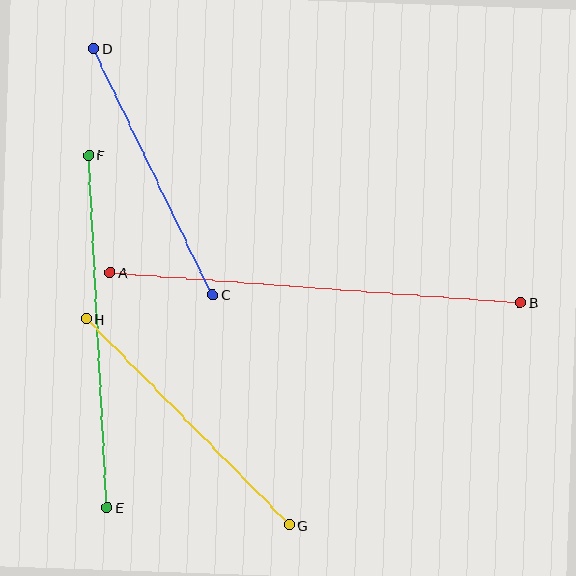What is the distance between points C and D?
The distance is approximately 273 pixels.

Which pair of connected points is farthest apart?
Points A and B are farthest apart.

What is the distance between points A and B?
The distance is approximately 411 pixels.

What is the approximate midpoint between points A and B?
The midpoint is at approximately (316, 288) pixels.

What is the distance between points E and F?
The distance is approximately 353 pixels.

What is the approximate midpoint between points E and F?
The midpoint is at approximately (98, 331) pixels.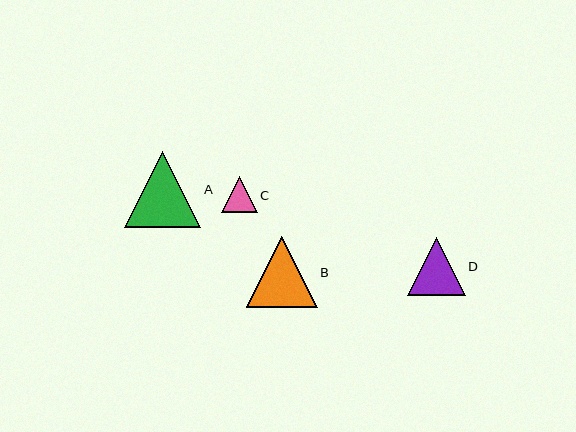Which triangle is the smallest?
Triangle C is the smallest with a size of approximately 36 pixels.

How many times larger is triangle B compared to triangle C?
Triangle B is approximately 2.0 times the size of triangle C.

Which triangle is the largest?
Triangle A is the largest with a size of approximately 76 pixels.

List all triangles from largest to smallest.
From largest to smallest: A, B, D, C.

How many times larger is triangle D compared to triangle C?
Triangle D is approximately 1.6 times the size of triangle C.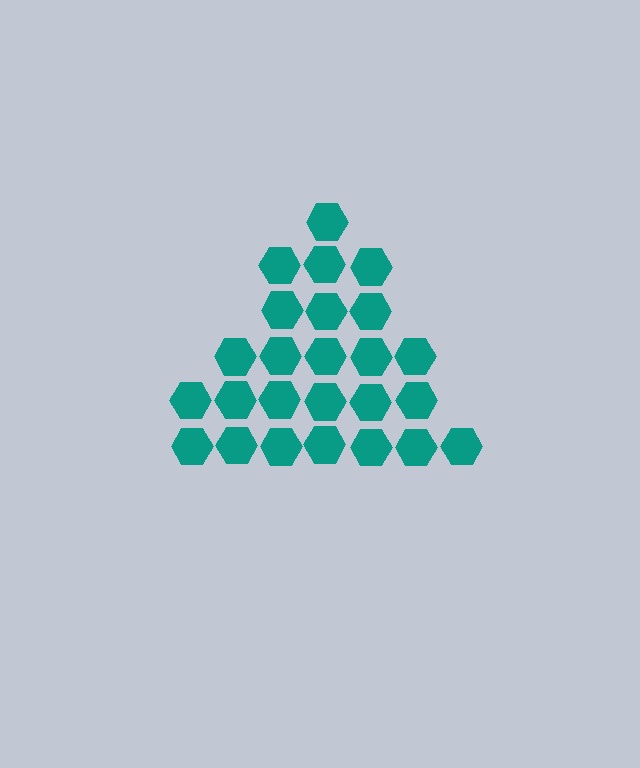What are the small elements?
The small elements are hexagons.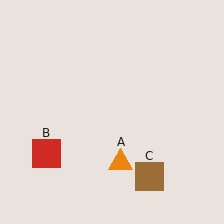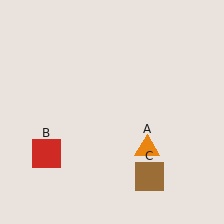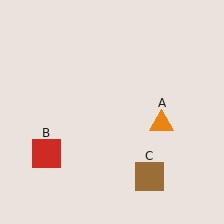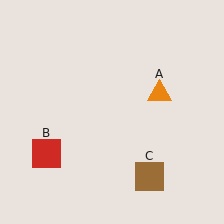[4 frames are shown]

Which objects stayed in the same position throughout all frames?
Red square (object B) and brown square (object C) remained stationary.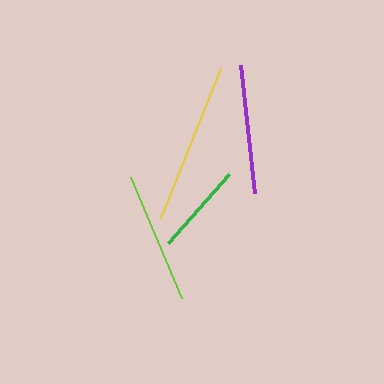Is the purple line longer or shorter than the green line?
The purple line is longer than the green line.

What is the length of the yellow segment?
The yellow segment is approximately 162 pixels long.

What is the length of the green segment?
The green segment is approximately 92 pixels long.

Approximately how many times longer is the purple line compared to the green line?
The purple line is approximately 1.4 times the length of the green line.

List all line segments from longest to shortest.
From longest to shortest: yellow, lime, purple, green.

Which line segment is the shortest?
The green line is the shortest at approximately 92 pixels.